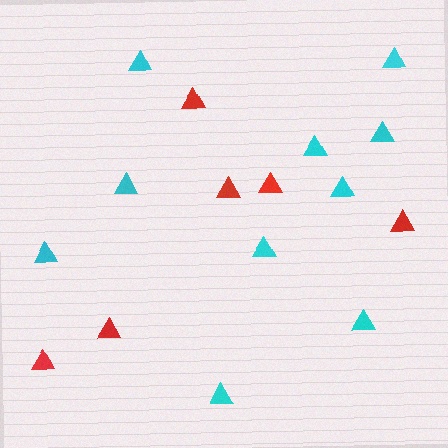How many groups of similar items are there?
There are 2 groups: one group of red triangles (6) and one group of cyan triangles (10).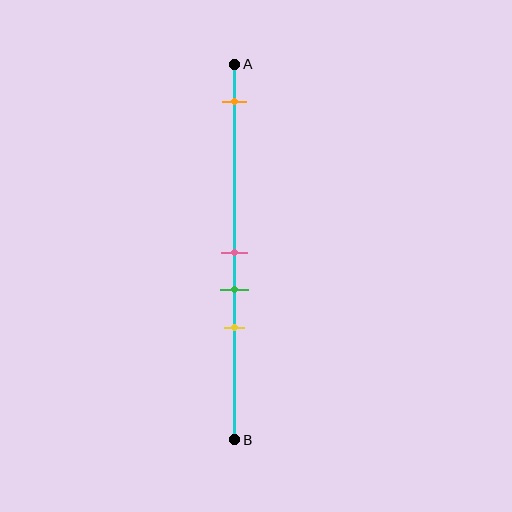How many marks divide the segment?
There are 4 marks dividing the segment.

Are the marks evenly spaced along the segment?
No, the marks are not evenly spaced.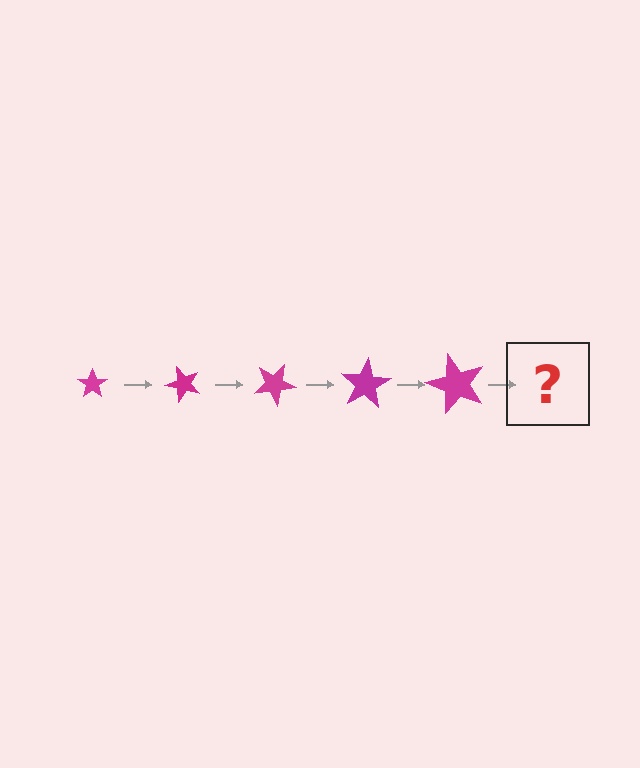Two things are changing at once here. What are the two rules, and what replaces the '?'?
The two rules are that the star grows larger each step and it rotates 50 degrees each step. The '?' should be a star, larger than the previous one and rotated 250 degrees from the start.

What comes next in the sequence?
The next element should be a star, larger than the previous one and rotated 250 degrees from the start.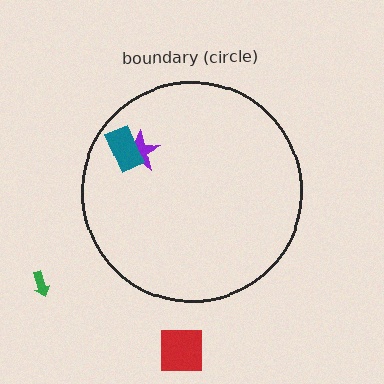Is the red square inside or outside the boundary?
Outside.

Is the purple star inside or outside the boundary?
Inside.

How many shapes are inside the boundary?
2 inside, 2 outside.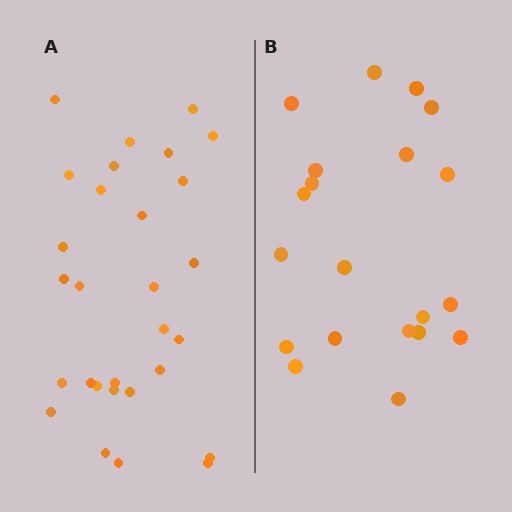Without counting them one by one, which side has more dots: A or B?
Region A (the left region) has more dots.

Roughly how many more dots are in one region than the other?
Region A has roughly 8 or so more dots than region B.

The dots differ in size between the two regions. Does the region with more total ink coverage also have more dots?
No. Region B has more total ink coverage because its dots are larger, but region A actually contains more individual dots. Total area can be misleading — the number of items is what matters here.